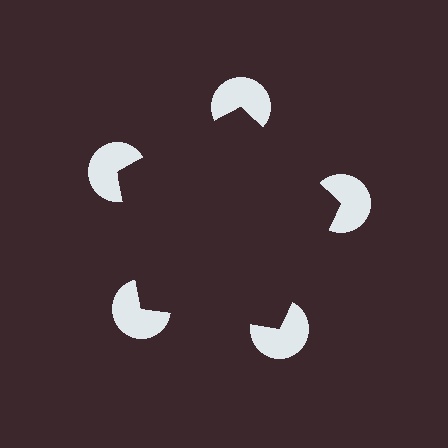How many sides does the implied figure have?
5 sides.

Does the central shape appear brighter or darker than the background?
It typically appears slightly darker than the background, even though no actual brightness change is drawn.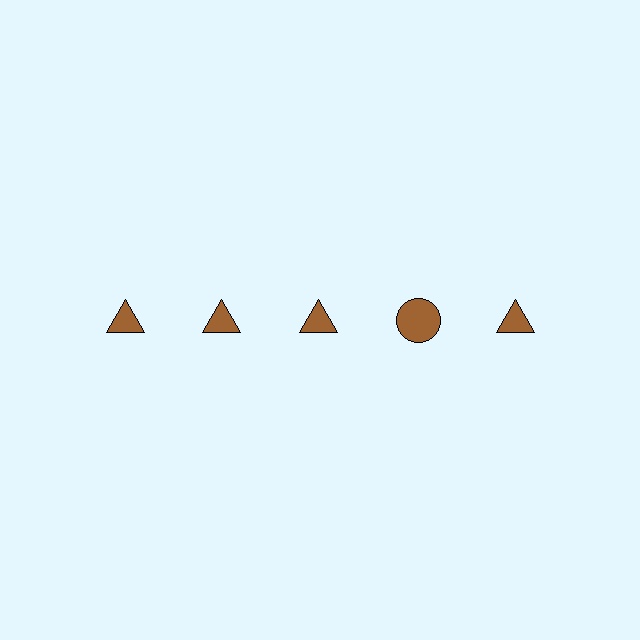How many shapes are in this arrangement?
There are 5 shapes arranged in a grid pattern.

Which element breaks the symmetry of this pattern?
The brown circle in the top row, second from right column breaks the symmetry. All other shapes are brown triangles.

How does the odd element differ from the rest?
It has a different shape: circle instead of triangle.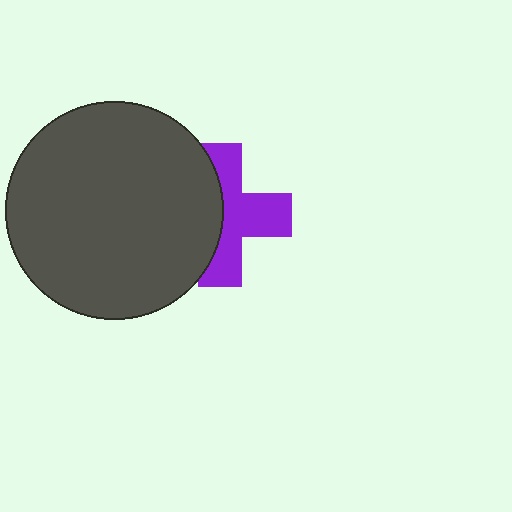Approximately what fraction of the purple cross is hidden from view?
Roughly 45% of the purple cross is hidden behind the dark gray circle.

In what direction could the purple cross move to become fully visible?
The purple cross could move right. That would shift it out from behind the dark gray circle entirely.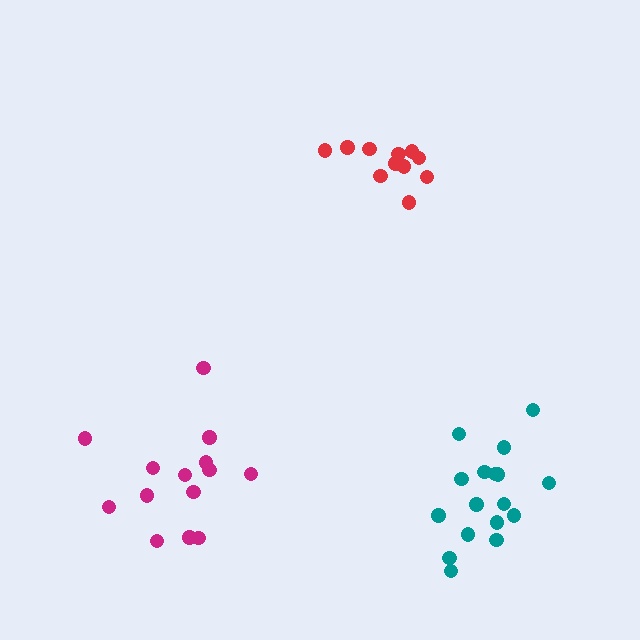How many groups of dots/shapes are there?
There are 3 groups.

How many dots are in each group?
Group 1: 14 dots, Group 2: 11 dots, Group 3: 17 dots (42 total).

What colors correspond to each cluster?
The clusters are colored: magenta, red, teal.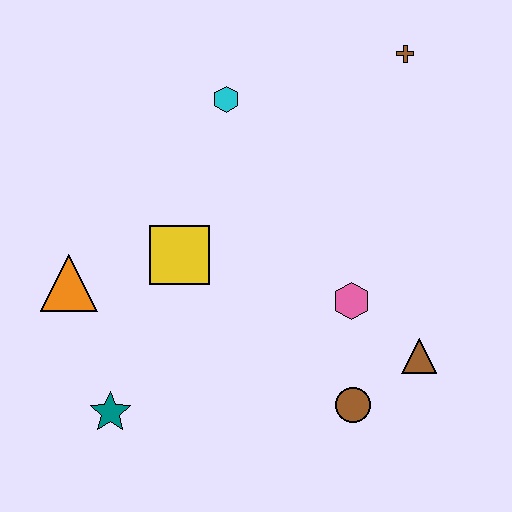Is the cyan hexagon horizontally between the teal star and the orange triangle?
No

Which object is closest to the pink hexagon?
The brown triangle is closest to the pink hexagon.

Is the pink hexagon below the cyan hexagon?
Yes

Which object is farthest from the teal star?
The brown cross is farthest from the teal star.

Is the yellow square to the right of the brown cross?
No